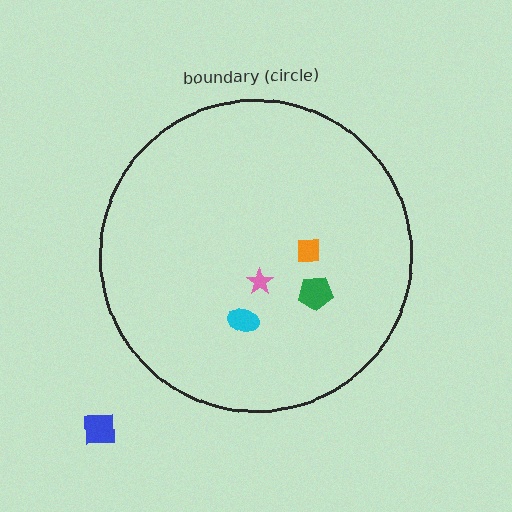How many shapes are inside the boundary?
4 inside, 1 outside.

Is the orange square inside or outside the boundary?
Inside.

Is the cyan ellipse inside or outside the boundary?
Inside.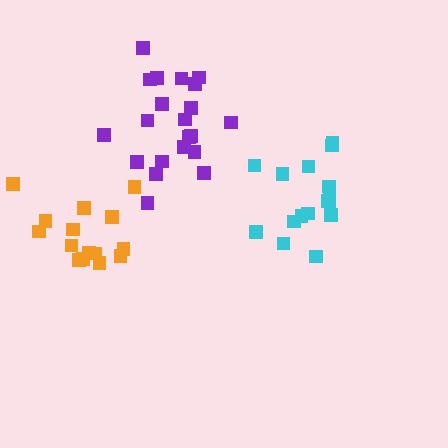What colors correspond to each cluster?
The clusters are colored: cyan, purple, orange.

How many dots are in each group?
Group 1: 16 dots, Group 2: 21 dots, Group 3: 15 dots (52 total).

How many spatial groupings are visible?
There are 3 spatial groupings.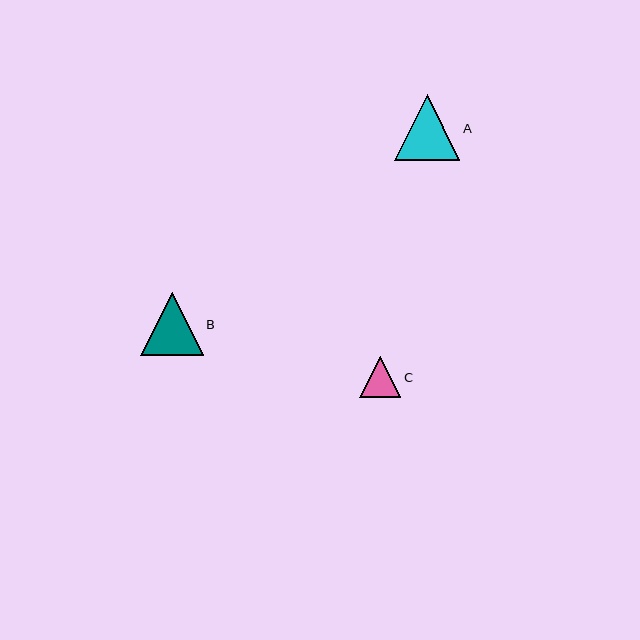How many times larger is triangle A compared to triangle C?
Triangle A is approximately 1.6 times the size of triangle C.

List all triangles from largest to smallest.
From largest to smallest: A, B, C.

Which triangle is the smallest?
Triangle C is the smallest with a size of approximately 41 pixels.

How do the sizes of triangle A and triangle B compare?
Triangle A and triangle B are approximately the same size.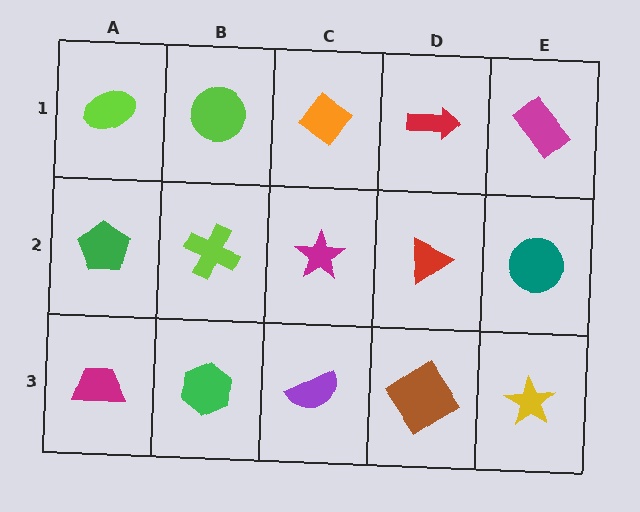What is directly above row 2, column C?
An orange diamond.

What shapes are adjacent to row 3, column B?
A lime cross (row 2, column B), a magenta trapezoid (row 3, column A), a purple semicircle (row 3, column C).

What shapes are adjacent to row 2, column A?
A lime ellipse (row 1, column A), a magenta trapezoid (row 3, column A), a lime cross (row 2, column B).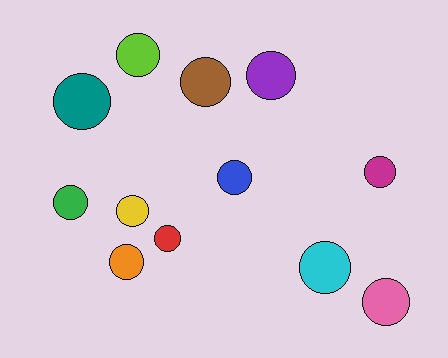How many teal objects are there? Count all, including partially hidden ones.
There is 1 teal object.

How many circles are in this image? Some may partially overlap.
There are 12 circles.